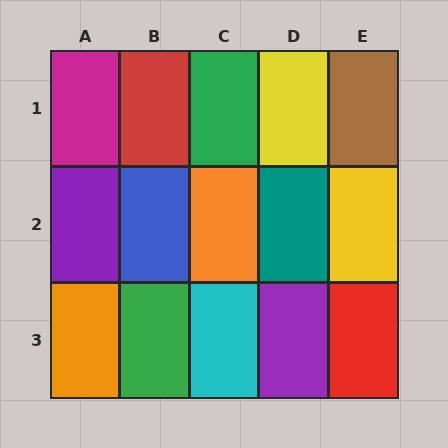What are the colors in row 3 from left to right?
Orange, green, cyan, purple, red.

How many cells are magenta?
1 cell is magenta.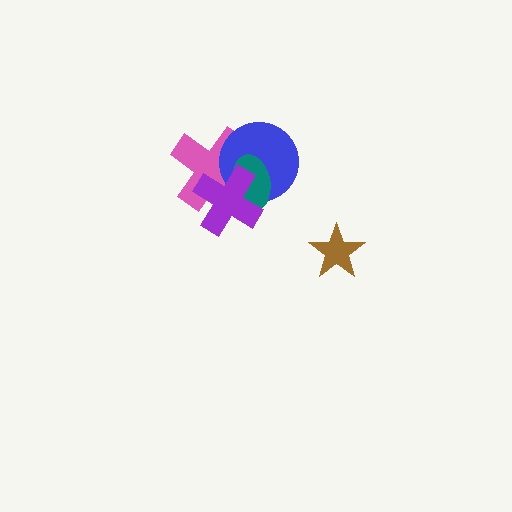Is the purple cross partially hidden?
No, no other shape covers it.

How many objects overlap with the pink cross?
3 objects overlap with the pink cross.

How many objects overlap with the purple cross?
3 objects overlap with the purple cross.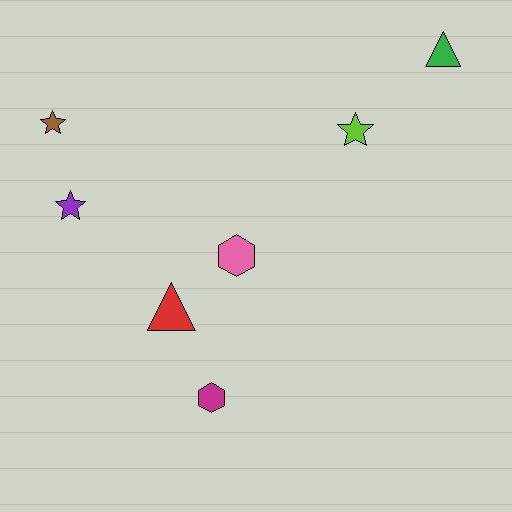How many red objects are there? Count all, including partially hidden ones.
There is 1 red object.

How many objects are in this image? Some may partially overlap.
There are 7 objects.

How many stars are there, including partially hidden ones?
There are 3 stars.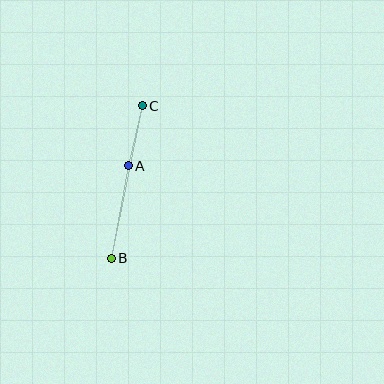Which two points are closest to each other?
Points A and C are closest to each other.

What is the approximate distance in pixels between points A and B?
The distance between A and B is approximately 94 pixels.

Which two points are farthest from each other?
Points B and C are farthest from each other.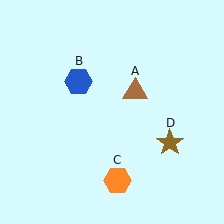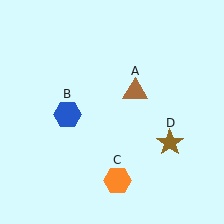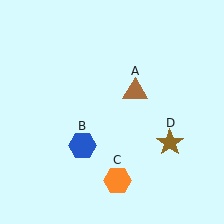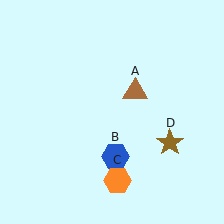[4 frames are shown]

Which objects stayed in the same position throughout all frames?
Brown triangle (object A) and orange hexagon (object C) and brown star (object D) remained stationary.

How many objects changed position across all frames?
1 object changed position: blue hexagon (object B).